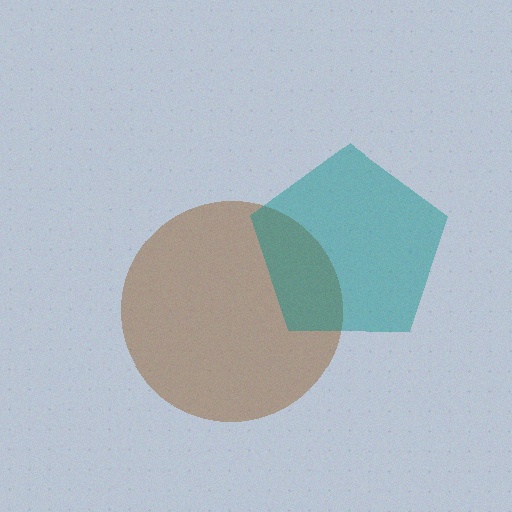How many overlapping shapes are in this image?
There are 2 overlapping shapes in the image.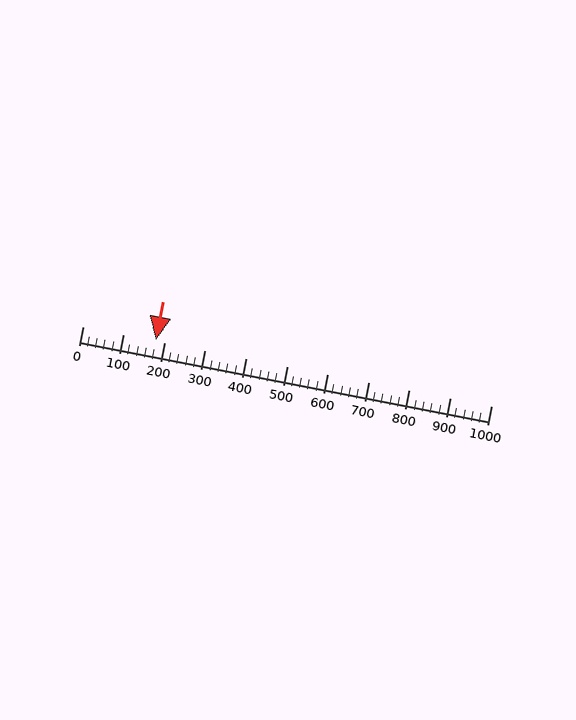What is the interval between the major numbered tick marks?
The major tick marks are spaced 100 units apart.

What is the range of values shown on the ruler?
The ruler shows values from 0 to 1000.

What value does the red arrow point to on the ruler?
The red arrow points to approximately 180.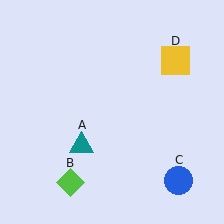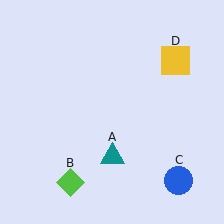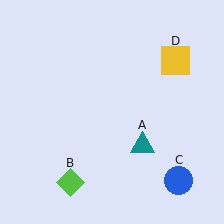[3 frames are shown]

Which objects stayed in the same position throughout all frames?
Lime diamond (object B) and blue circle (object C) and yellow square (object D) remained stationary.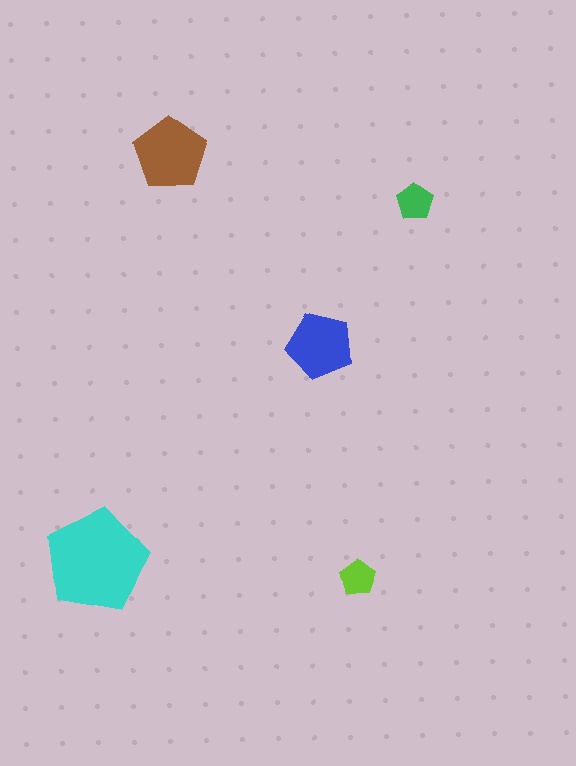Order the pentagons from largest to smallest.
the cyan one, the brown one, the blue one, the green one, the lime one.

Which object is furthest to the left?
The cyan pentagon is leftmost.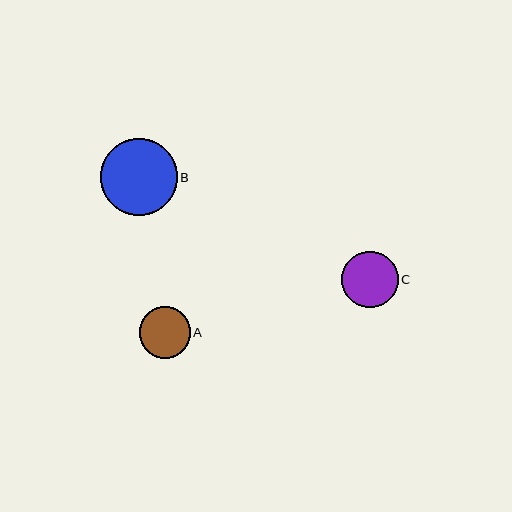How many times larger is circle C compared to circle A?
Circle C is approximately 1.1 times the size of circle A.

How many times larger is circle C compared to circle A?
Circle C is approximately 1.1 times the size of circle A.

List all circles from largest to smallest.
From largest to smallest: B, C, A.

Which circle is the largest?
Circle B is the largest with a size of approximately 77 pixels.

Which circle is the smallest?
Circle A is the smallest with a size of approximately 51 pixels.